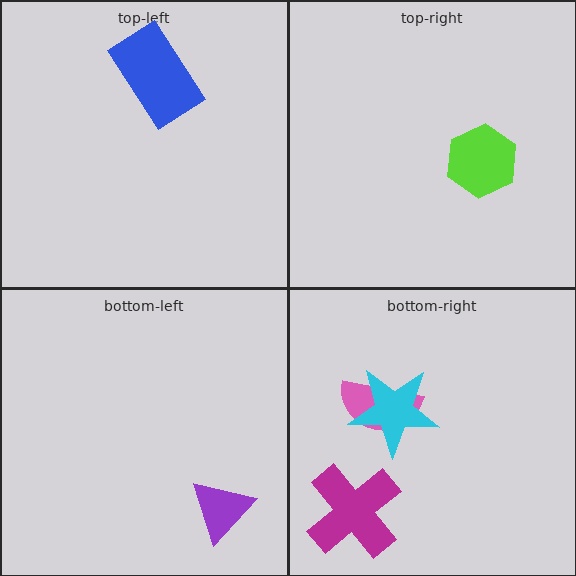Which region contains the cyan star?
The bottom-right region.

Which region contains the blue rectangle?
The top-left region.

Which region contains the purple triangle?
The bottom-left region.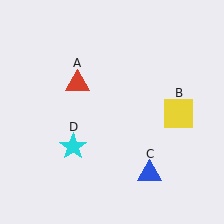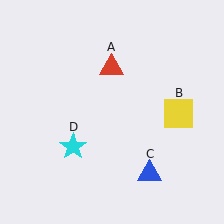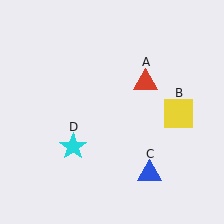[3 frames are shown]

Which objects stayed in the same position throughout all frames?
Yellow square (object B) and blue triangle (object C) and cyan star (object D) remained stationary.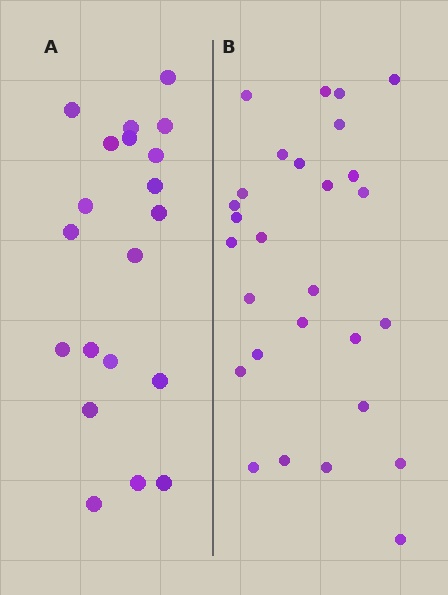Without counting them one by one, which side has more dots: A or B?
Region B (the right region) has more dots.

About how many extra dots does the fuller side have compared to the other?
Region B has roughly 8 or so more dots than region A.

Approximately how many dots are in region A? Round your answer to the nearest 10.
About 20 dots.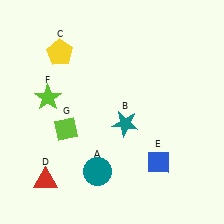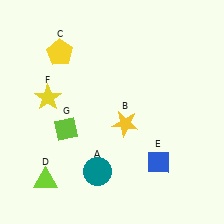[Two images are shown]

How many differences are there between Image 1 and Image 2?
There are 3 differences between the two images.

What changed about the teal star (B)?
In Image 1, B is teal. In Image 2, it changed to yellow.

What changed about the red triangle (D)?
In Image 1, D is red. In Image 2, it changed to lime.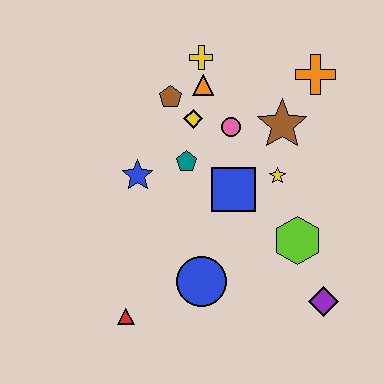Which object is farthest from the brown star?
The red triangle is farthest from the brown star.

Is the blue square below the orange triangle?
Yes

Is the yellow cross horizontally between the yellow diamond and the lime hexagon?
Yes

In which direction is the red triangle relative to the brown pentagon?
The red triangle is below the brown pentagon.